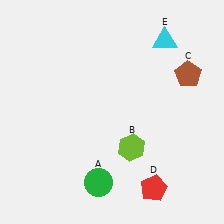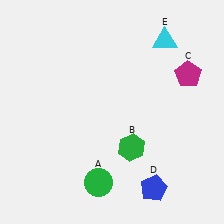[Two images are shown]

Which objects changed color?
B changed from lime to green. C changed from brown to magenta. D changed from red to blue.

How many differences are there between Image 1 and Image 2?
There are 3 differences between the two images.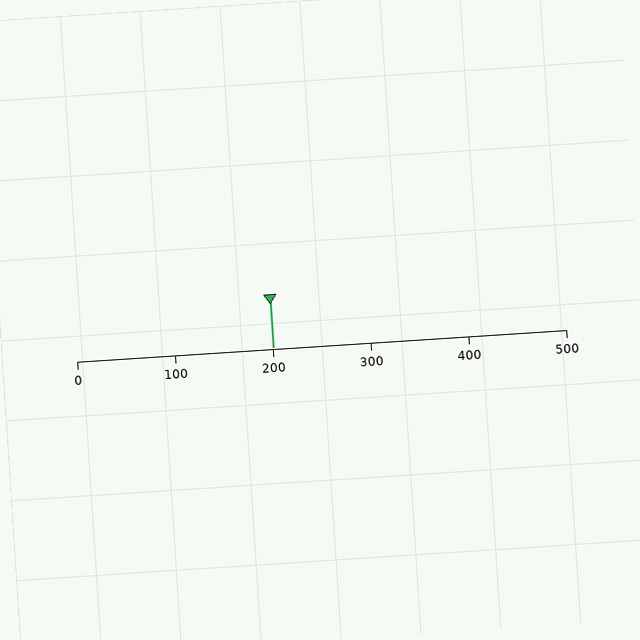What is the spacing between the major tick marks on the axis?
The major ticks are spaced 100 apart.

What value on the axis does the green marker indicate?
The marker indicates approximately 200.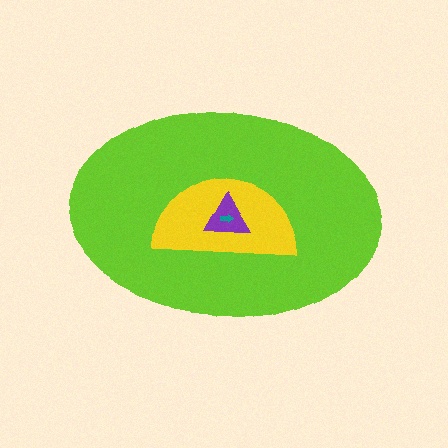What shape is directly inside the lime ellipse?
The yellow semicircle.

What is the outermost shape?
The lime ellipse.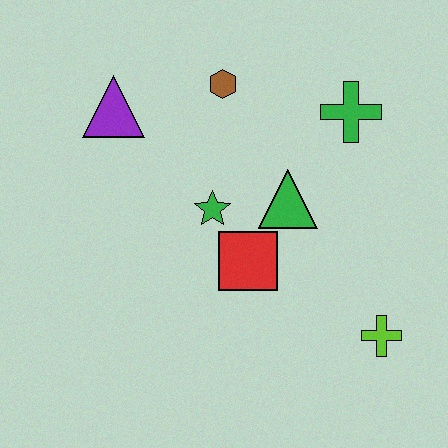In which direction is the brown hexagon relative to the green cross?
The brown hexagon is to the left of the green cross.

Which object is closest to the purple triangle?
The brown hexagon is closest to the purple triangle.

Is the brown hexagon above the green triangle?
Yes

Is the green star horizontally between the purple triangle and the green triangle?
Yes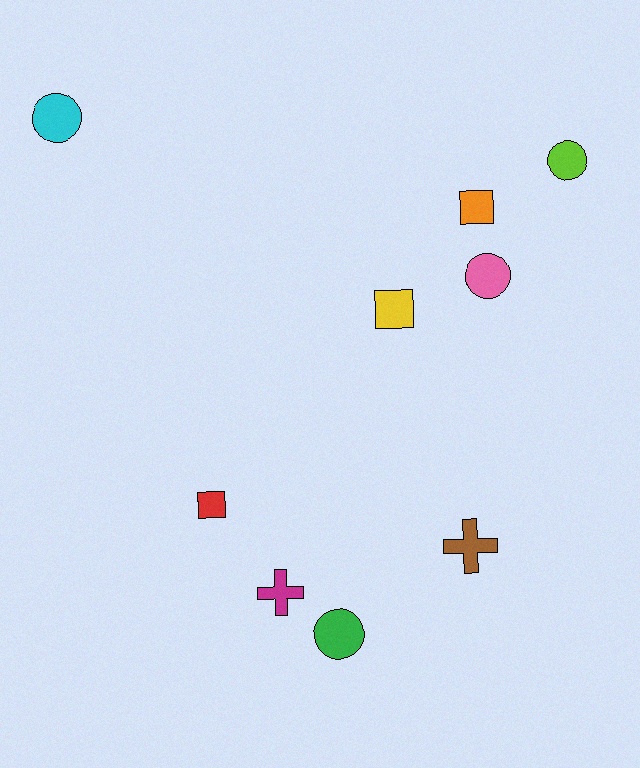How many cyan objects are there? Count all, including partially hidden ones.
There is 1 cyan object.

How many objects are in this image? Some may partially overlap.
There are 9 objects.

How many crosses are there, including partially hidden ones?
There are 2 crosses.